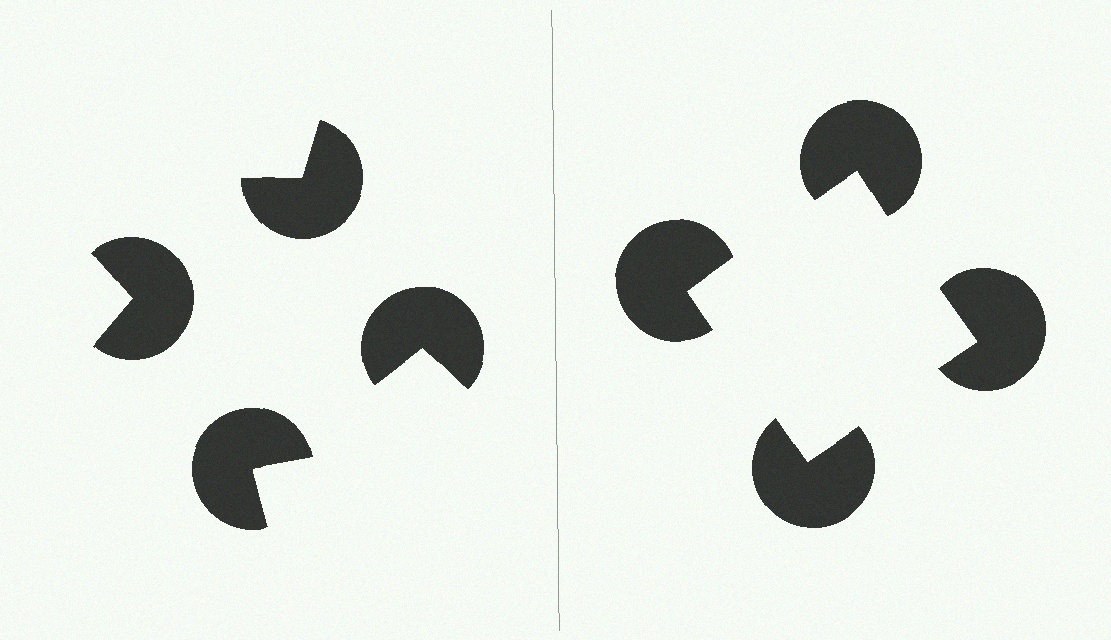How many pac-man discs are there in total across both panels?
8 — 4 on each side.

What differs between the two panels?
The pac-man discs are positioned identically on both sides; only the wedge orientations differ. On the right they align to a square; on the left they are misaligned.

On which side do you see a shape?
An illusory square appears on the right side. On the left side the wedge cuts are rotated, so no coherent shape forms.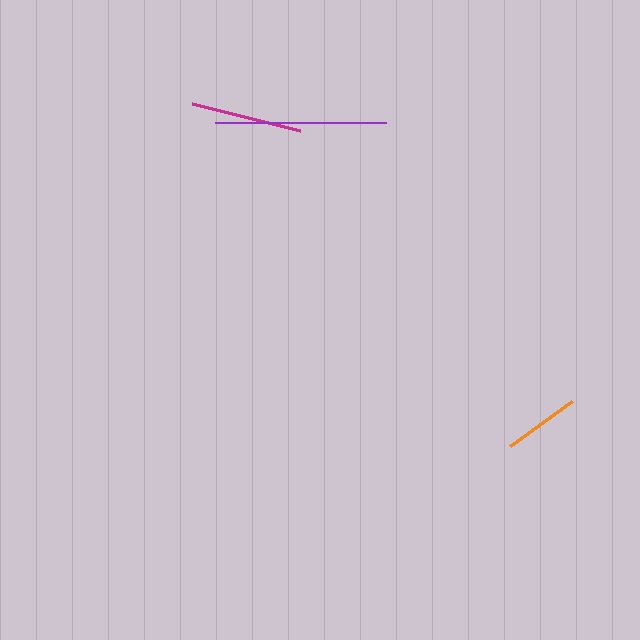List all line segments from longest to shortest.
From longest to shortest: purple, magenta, orange.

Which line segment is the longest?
The purple line is the longest at approximately 171 pixels.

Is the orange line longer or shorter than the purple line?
The purple line is longer than the orange line.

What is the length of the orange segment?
The orange segment is approximately 76 pixels long.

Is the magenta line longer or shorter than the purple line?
The purple line is longer than the magenta line.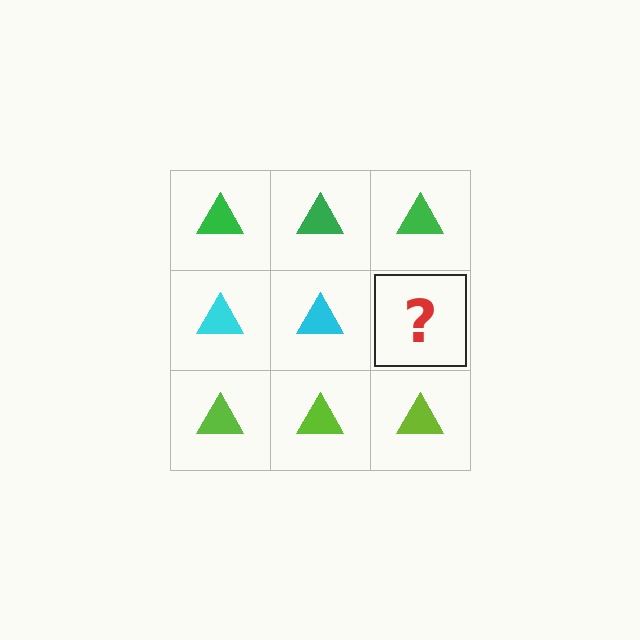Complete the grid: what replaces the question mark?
The question mark should be replaced with a cyan triangle.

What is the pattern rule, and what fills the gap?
The rule is that each row has a consistent color. The gap should be filled with a cyan triangle.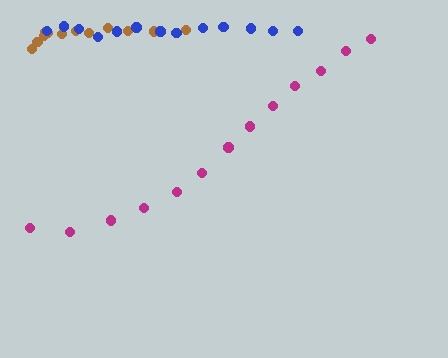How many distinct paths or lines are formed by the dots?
There are 3 distinct paths.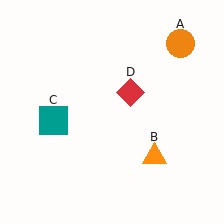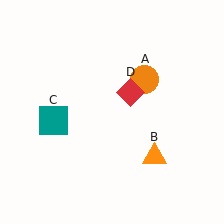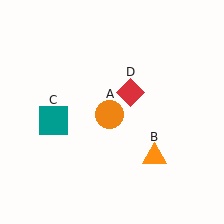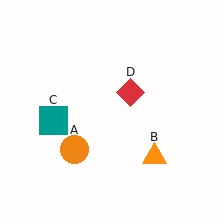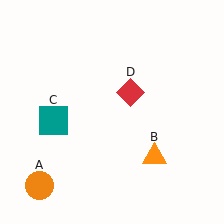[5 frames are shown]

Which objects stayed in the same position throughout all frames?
Orange triangle (object B) and teal square (object C) and red diamond (object D) remained stationary.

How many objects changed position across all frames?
1 object changed position: orange circle (object A).